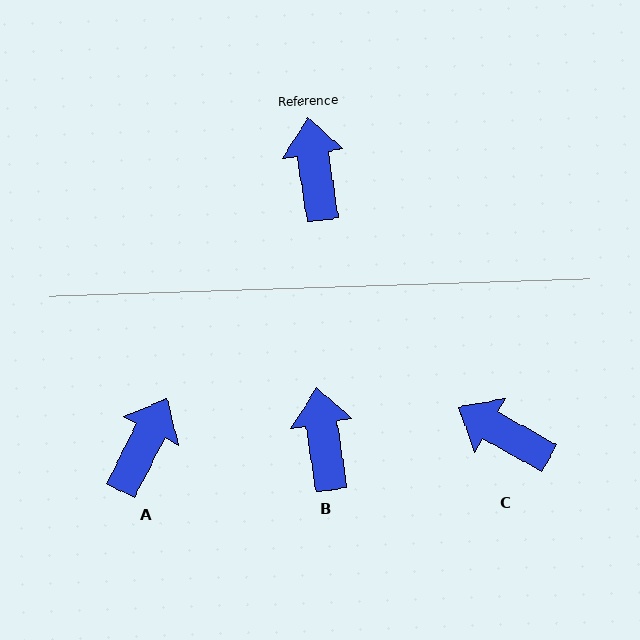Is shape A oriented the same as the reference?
No, it is off by about 35 degrees.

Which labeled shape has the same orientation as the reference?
B.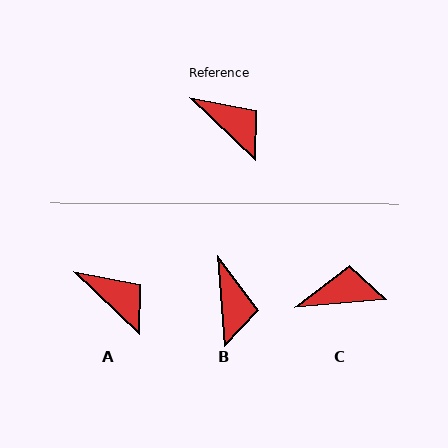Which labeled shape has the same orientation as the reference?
A.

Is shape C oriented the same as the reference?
No, it is off by about 49 degrees.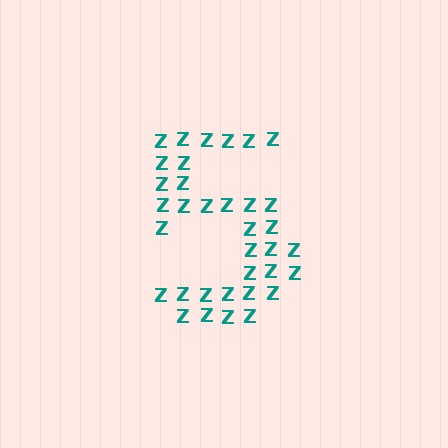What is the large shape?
The large shape is the digit 5.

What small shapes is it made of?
It is made of small letter Z's.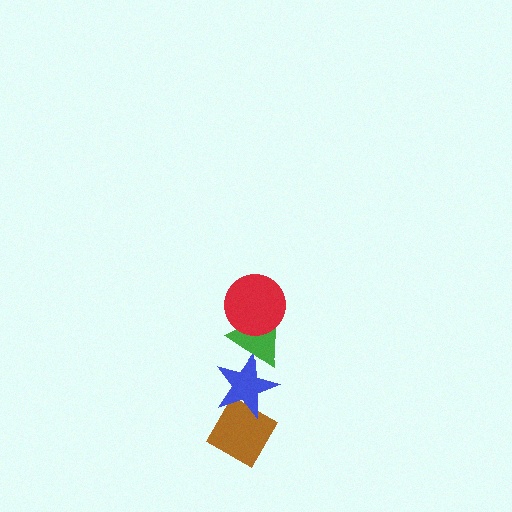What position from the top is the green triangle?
The green triangle is 2nd from the top.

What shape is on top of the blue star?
The green triangle is on top of the blue star.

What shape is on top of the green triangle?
The red circle is on top of the green triangle.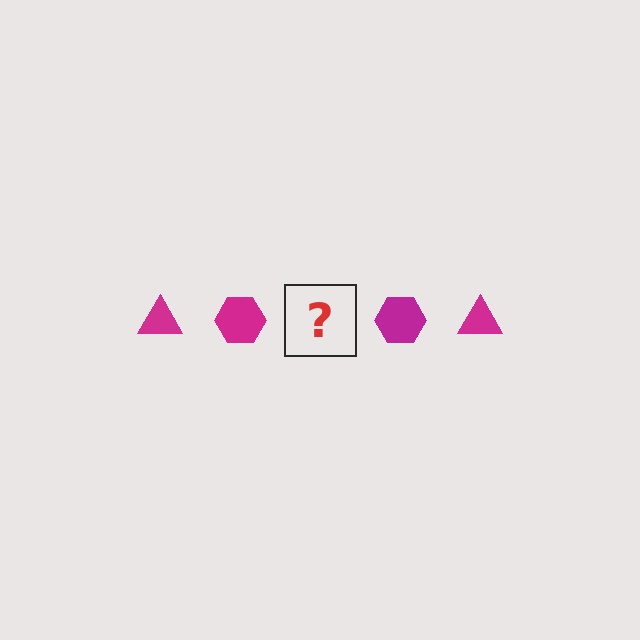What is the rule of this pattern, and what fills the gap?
The rule is that the pattern cycles through triangle, hexagon shapes in magenta. The gap should be filled with a magenta triangle.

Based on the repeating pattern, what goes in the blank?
The blank should be a magenta triangle.